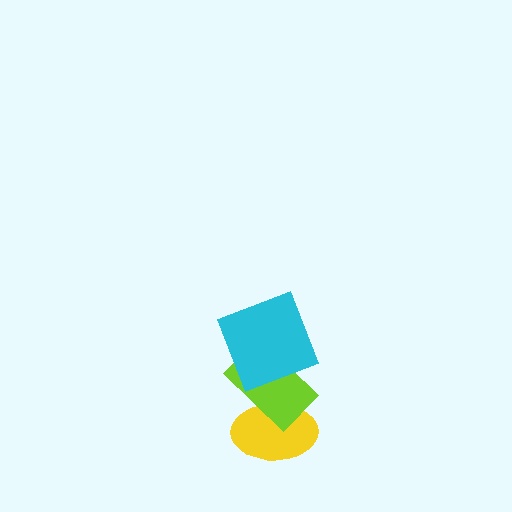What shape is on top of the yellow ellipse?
The lime rectangle is on top of the yellow ellipse.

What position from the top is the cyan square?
The cyan square is 1st from the top.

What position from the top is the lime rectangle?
The lime rectangle is 2nd from the top.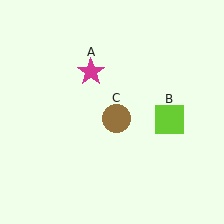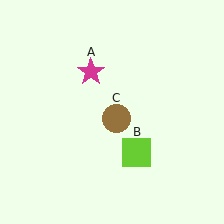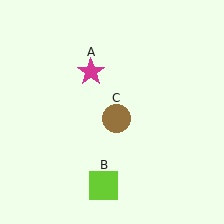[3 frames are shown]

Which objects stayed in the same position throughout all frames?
Magenta star (object A) and brown circle (object C) remained stationary.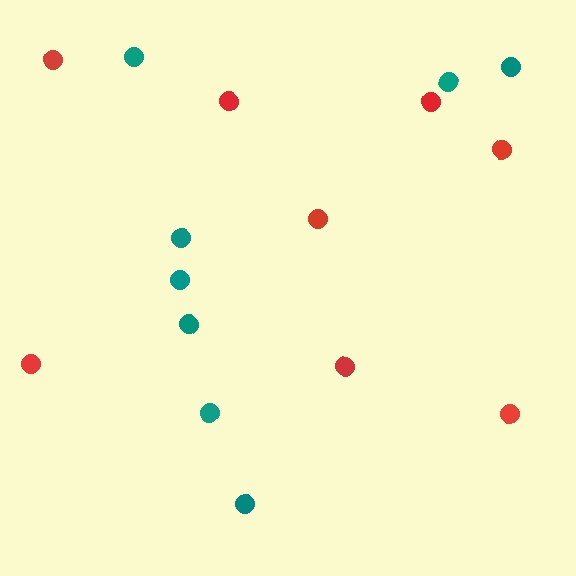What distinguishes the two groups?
There are 2 groups: one group of teal circles (8) and one group of red circles (8).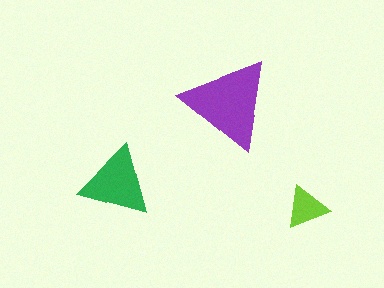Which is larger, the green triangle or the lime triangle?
The green one.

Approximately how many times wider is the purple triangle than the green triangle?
About 1.5 times wider.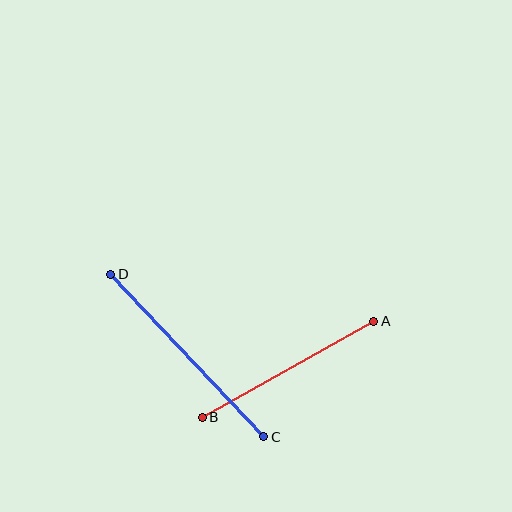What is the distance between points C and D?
The distance is approximately 223 pixels.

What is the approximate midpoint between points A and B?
The midpoint is at approximately (288, 369) pixels.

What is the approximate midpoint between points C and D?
The midpoint is at approximately (187, 356) pixels.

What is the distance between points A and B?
The distance is approximately 197 pixels.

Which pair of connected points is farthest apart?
Points C and D are farthest apart.